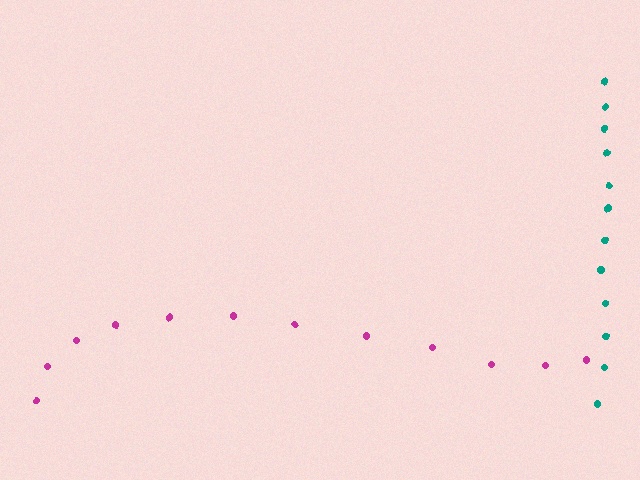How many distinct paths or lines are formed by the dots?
There are 2 distinct paths.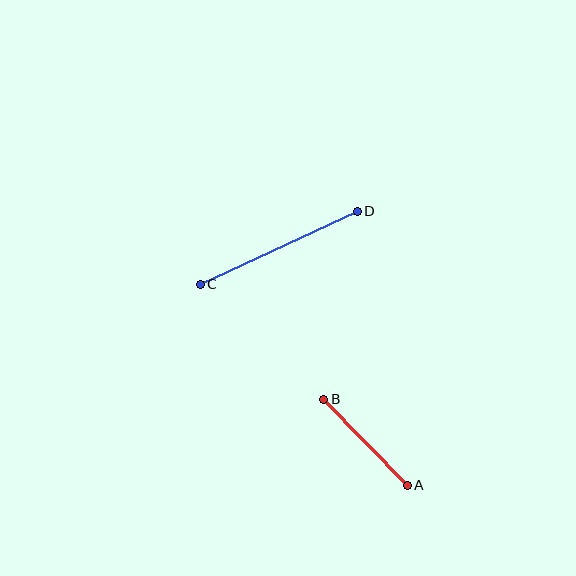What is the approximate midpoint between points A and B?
The midpoint is at approximately (365, 442) pixels.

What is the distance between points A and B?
The distance is approximately 120 pixels.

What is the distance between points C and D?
The distance is approximately 173 pixels.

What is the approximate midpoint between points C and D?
The midpoint is at approximately (279, 248) pixels.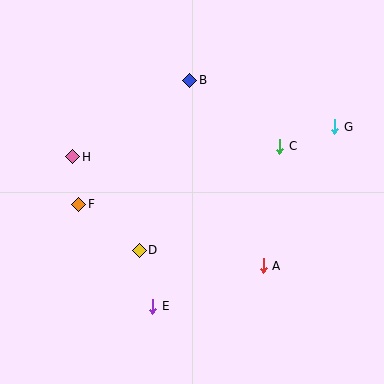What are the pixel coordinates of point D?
Point D is at (139, 250).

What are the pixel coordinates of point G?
Point G is at (335, 127).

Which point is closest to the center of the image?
Point D at (139, 250) is closest to the center.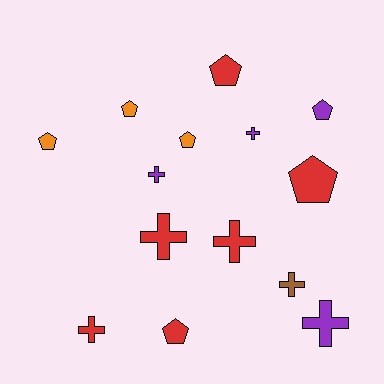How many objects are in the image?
There are 14 objects.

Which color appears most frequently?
Red, with 6 objects.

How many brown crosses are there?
There is 1 brown cross.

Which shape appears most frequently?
Pentagon, with 7 objects.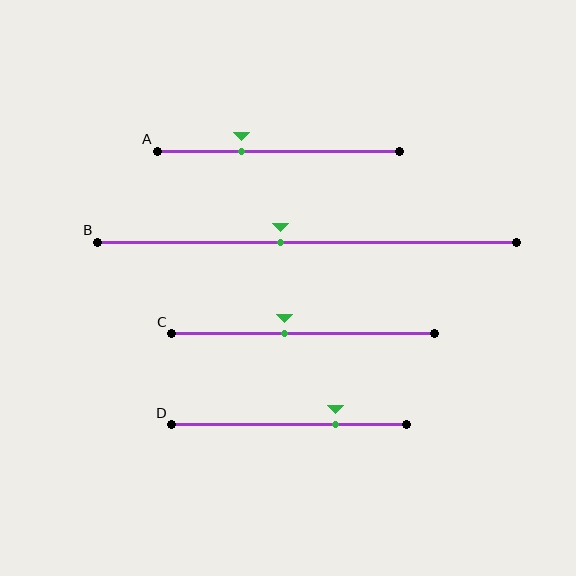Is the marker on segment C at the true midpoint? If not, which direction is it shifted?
No, the marker on segment C is shifted to the left by about 7% of the segment length.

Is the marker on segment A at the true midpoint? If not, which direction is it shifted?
No, the marker on segment A is shifted to the left by about 16% of the segment length.